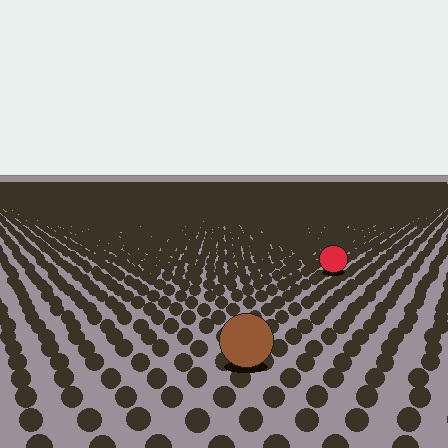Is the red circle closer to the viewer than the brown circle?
No. The brown circle is closer — you can tell from the texture gradient: the ground texture is coarser near it.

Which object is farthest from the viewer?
The red circle is farthest from the viewer. It appears smaller and the ground texture around it is denser.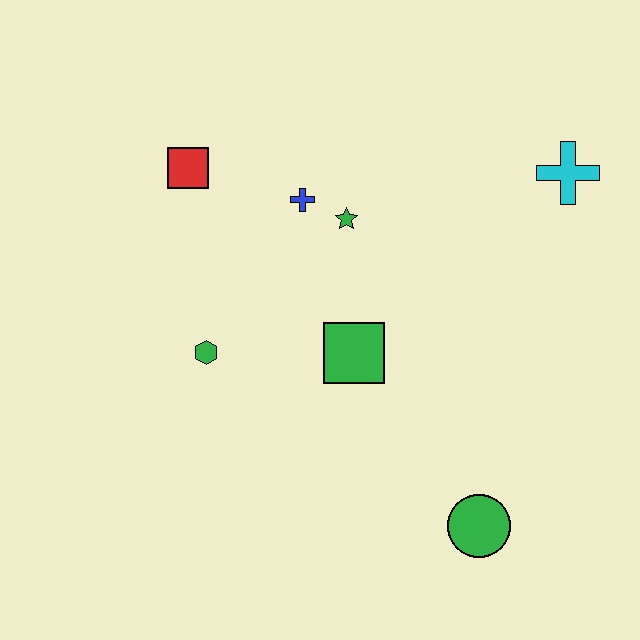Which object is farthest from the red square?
The green circle is farthest from the red square.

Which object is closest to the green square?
The green star is closest to the green square.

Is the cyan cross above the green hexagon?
Yes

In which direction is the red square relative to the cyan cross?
The red square is to the left of the cyan cross.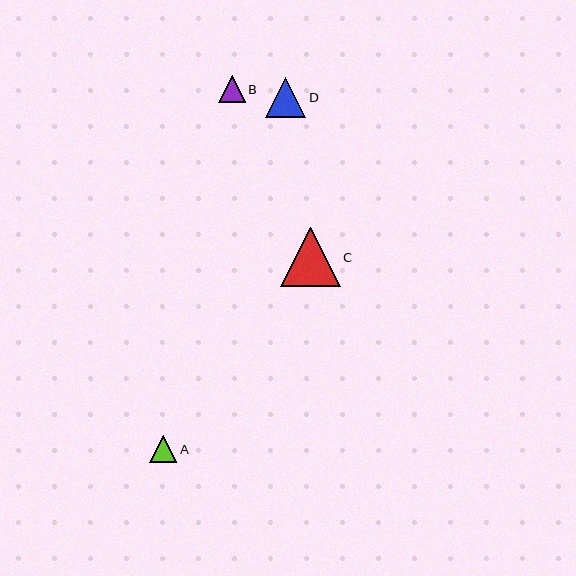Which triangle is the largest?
Triangle C is the largest with a size of approximately 59 pixels.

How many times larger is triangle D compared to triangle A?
Triangle D is approximately 1.5 times the size of triangle A.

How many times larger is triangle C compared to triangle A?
Triangle C is approximately 2.2 times the size of triangle A.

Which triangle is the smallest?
Triangle B is the smallest with a size of approximately 27 pixels.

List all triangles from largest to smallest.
From largest to smallest: C, D, A, B.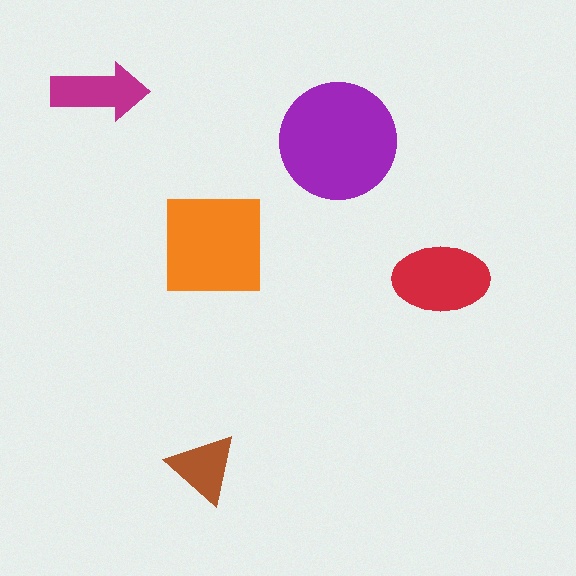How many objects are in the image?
There are 5 objects in the image.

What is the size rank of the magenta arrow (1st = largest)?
4th.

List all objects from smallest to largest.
The brown triangle, the magenta arrow, the red ellipse, the orange square, the purple circle.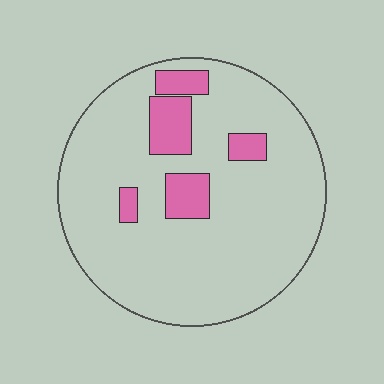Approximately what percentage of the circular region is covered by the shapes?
Approximately 15%.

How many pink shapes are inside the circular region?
5.